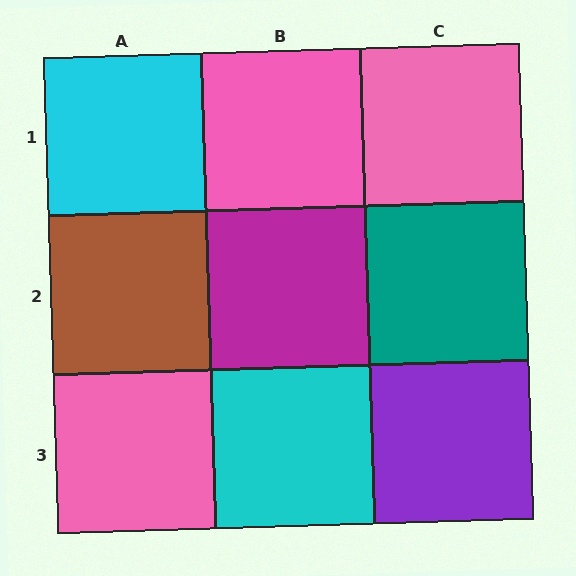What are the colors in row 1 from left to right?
Cyan, pink, pink.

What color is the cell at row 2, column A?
Brown.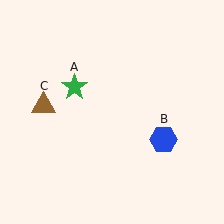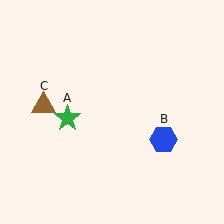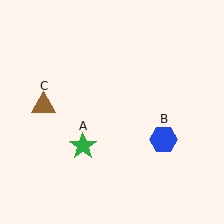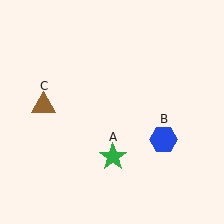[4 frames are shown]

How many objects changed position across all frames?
1 object changed position: green star (object A).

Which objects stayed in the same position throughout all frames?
Blue hexagon (object B) and brown triangle (object C) remained stationary.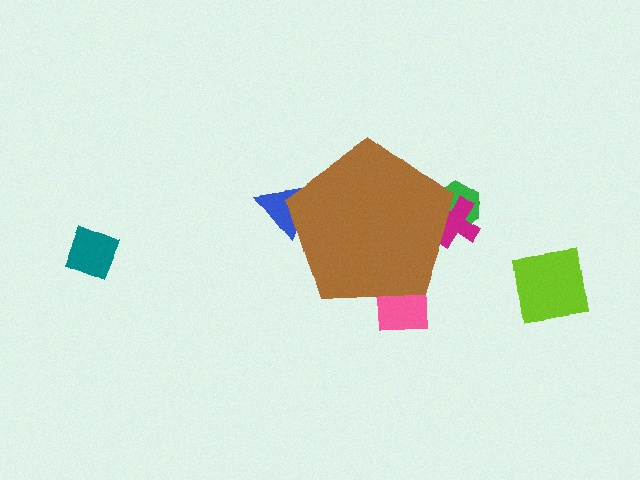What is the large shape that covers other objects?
A brown pentagon.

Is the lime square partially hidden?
No, the lime square is fully visible.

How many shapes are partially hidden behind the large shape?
4 shapes are partially hidden.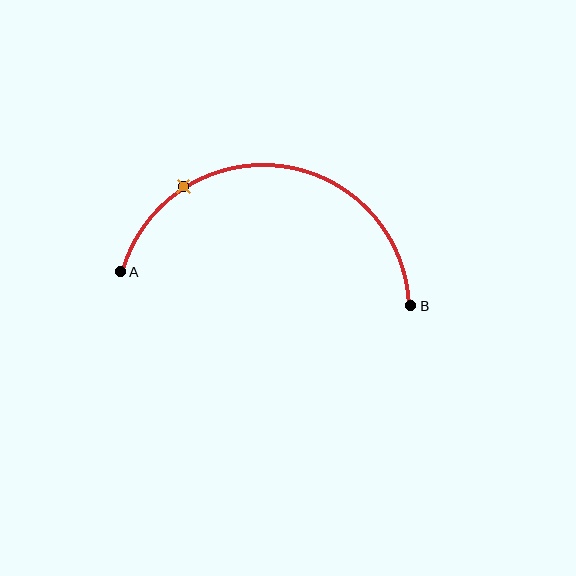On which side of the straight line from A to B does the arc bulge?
The arc bulges above the straight line connecting A and B.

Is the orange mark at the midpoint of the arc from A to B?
No. The orange mark lies on the arc but is closer to endpoint A. The arc midpoint would be at the point on the curve equidistant along the arc from both A and B.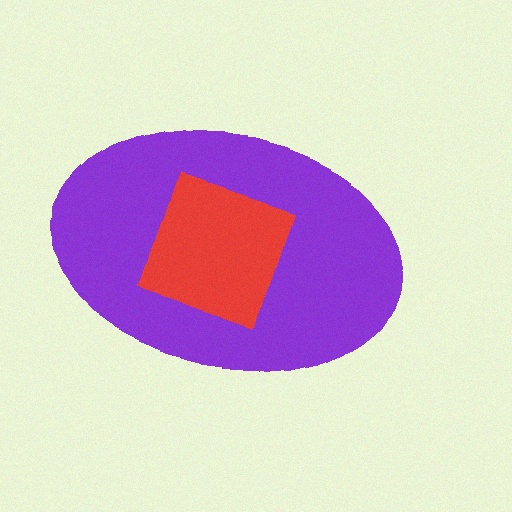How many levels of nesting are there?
2.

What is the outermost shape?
The purple ellipse.